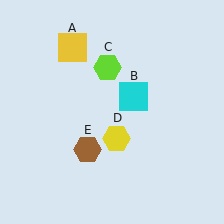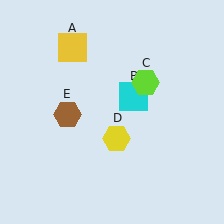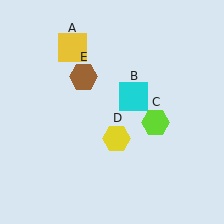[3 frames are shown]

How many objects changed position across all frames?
2 objects changed position: lime hexagon (object C), brown hexagon (object E).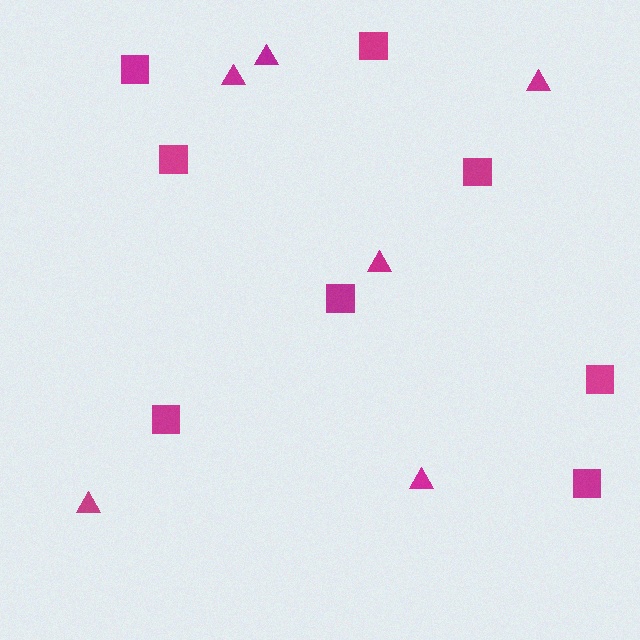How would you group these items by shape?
There are 2 groups: one group of triangles (6) and one group of squares (8).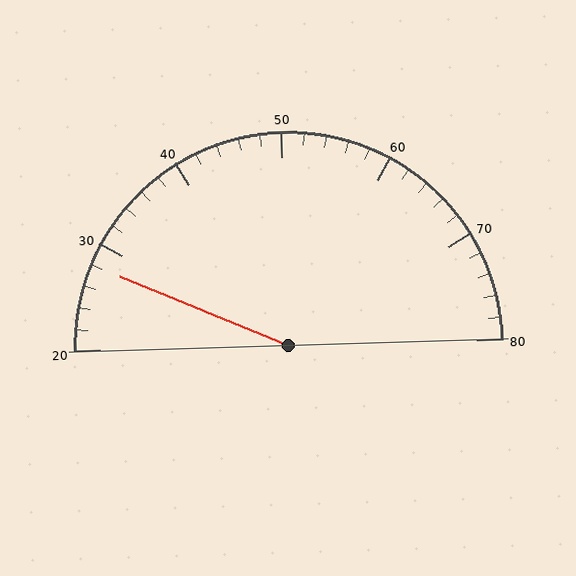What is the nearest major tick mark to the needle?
The nearest major tick mark is 30.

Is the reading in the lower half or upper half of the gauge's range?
The reading is in the lower half of the range (20 to 80).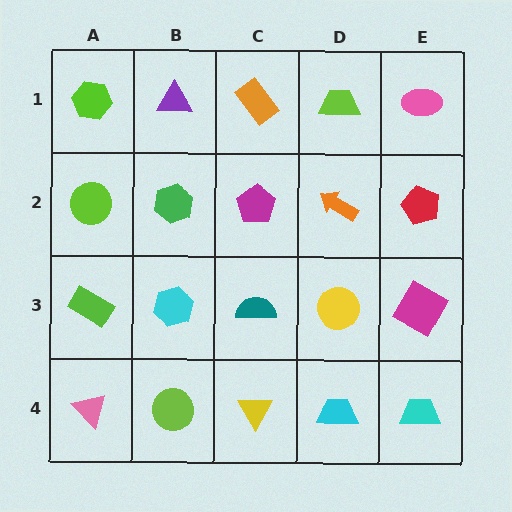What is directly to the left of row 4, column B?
A pink triangle.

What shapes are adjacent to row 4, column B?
A cyan hexagon (row 3, column B), a pink triangle (row 4, column A), a yellow triangle (row 4, column C).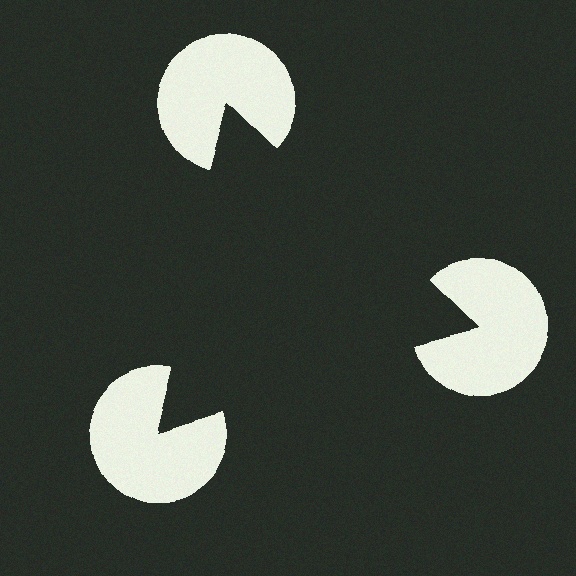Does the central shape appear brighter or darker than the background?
It typically appears slightly darker than the background, even though no actual brightness change is drawn.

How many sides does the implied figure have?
3 sides.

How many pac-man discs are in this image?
There are 3 — one at each vertex of the illusory triangle.